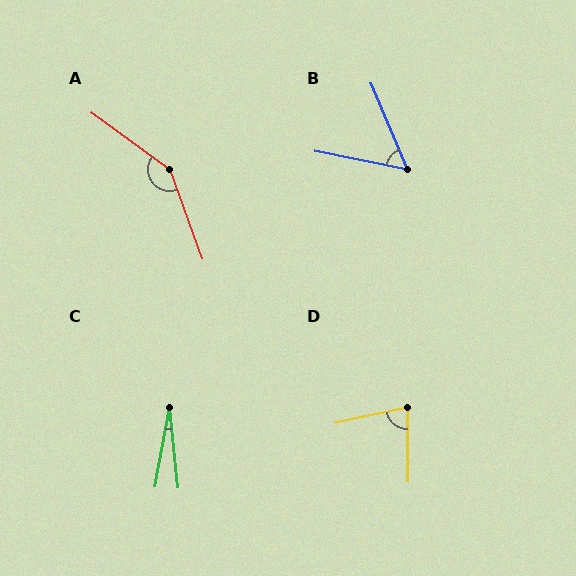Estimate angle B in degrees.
Approximately 56 degrees.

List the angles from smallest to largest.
C (17°), B (56°), D (78°), A (146°).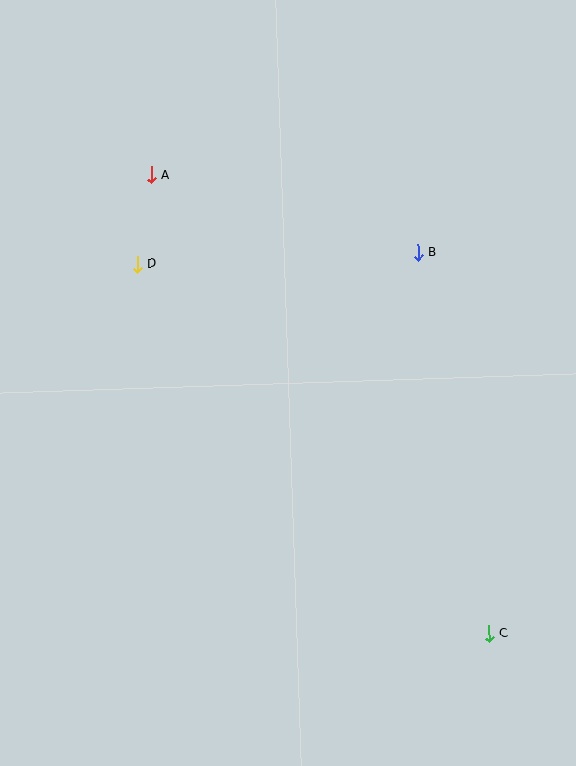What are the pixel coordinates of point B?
Point B is at (418, 253).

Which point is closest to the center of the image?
Point B at (418, 253) is closest to the center.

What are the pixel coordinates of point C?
Point C is at (489, 634).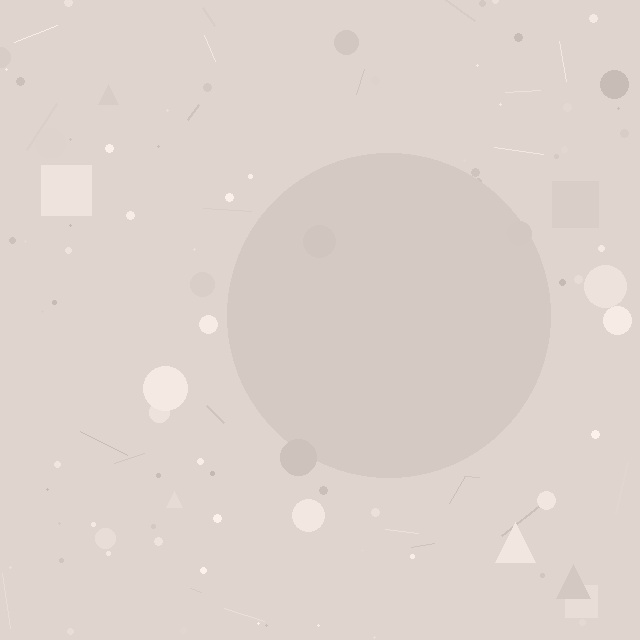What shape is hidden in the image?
A circle is hidden in the image.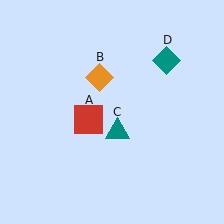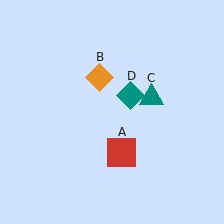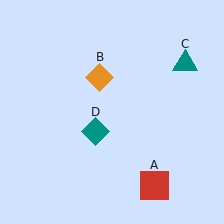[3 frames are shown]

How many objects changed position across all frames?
3 objects changed position: red square (object A), teal triangle (object C), teal diamond (object D).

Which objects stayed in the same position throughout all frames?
Orange diamond (object B) remained stationary.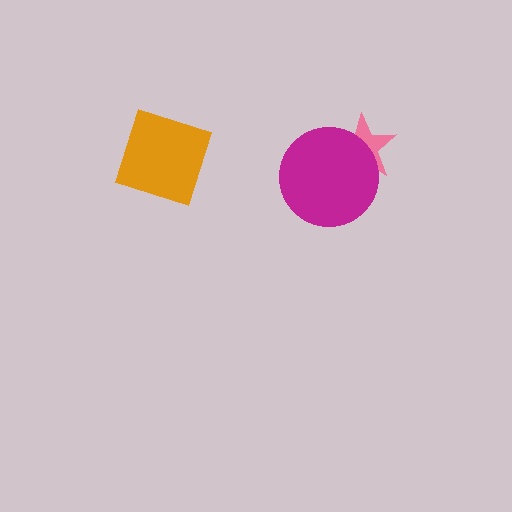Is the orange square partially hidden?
No, no other shape covers it.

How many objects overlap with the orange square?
0 objects overlap with the orange square.